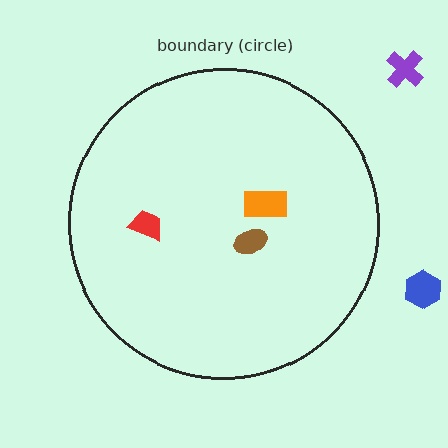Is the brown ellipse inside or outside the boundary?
Inside.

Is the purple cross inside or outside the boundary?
Outside.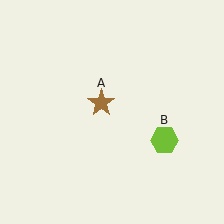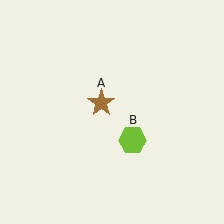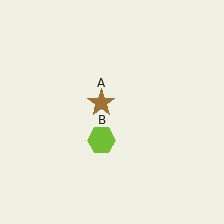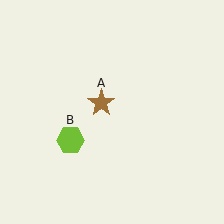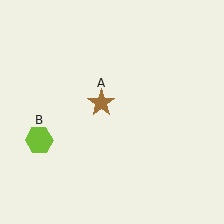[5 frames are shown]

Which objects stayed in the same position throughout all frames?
Brown star (object A) remained stationary.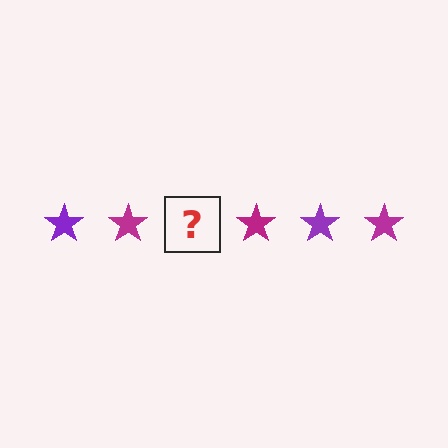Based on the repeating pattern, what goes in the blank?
The blank should be a purple star.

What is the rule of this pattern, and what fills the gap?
The rule is that the pattern cycles through purple, magenta stars. The gap should be filled with a purple star.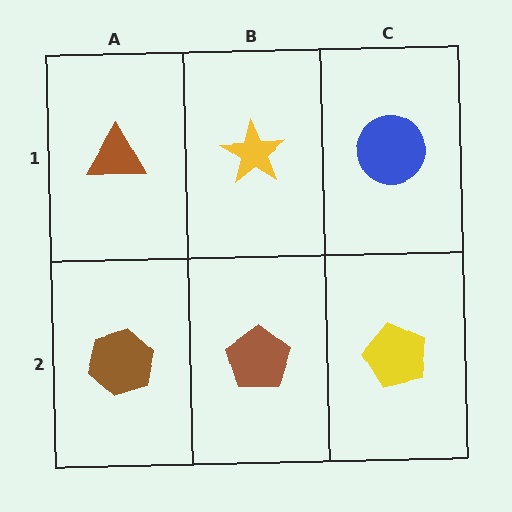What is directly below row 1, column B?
A brown pentagon.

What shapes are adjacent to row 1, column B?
A brown pentagon (row 2, column B), a brown triangle (row 1, column A), a blue circle (row 1, column C).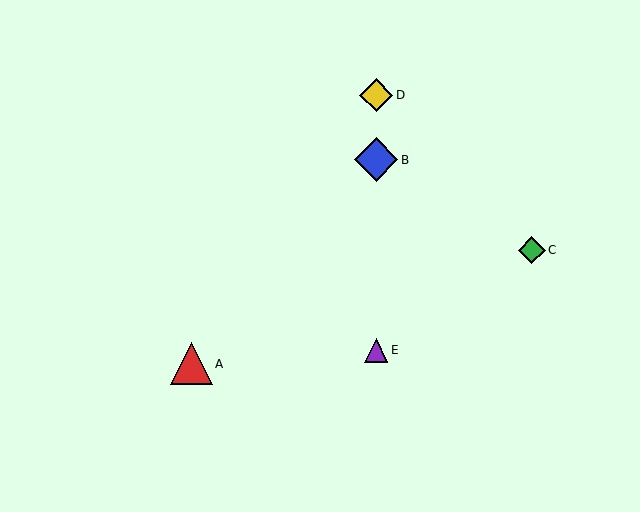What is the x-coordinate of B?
Object B is at x≈376.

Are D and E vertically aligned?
Yes, both are at x≈376.